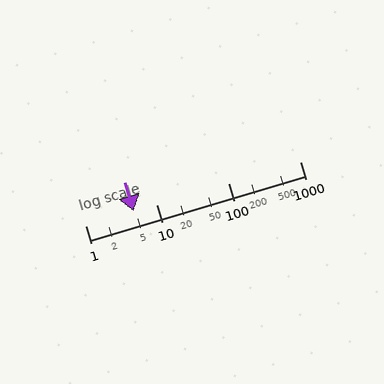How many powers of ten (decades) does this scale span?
The scale spans 3 decades, from 1 to 1000.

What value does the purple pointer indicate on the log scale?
The pointer indicates approximately 4.8.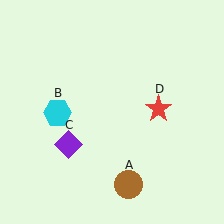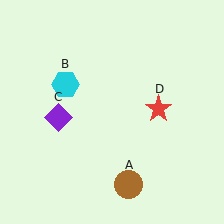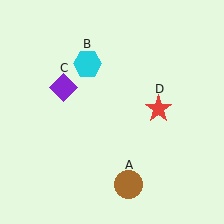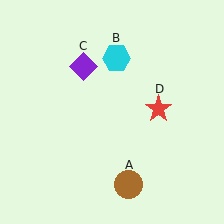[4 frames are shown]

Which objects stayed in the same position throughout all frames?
Brown circle (object A) and red star (object D) remained stationary.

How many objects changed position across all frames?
2 objects changed position: cyan hexagon (object B), purple diamond (object C).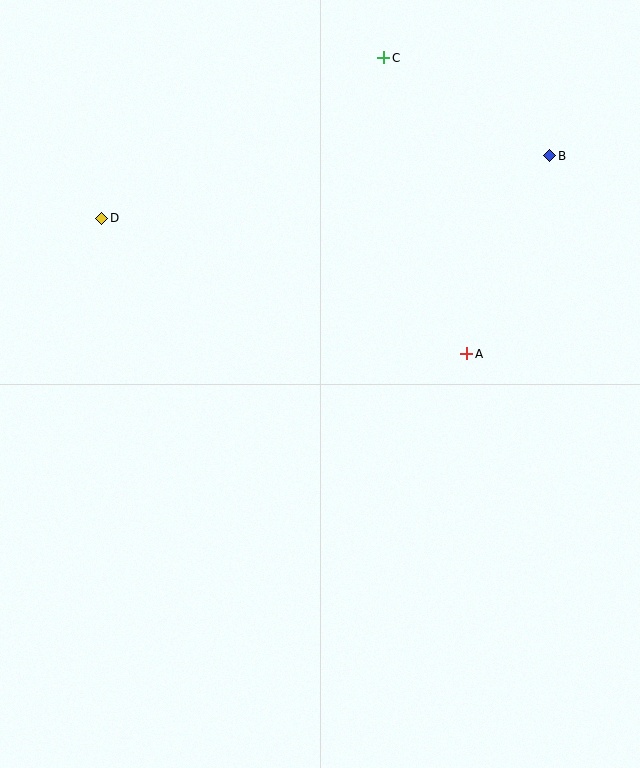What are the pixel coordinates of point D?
Point D is at (102, 218).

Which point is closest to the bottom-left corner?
Point D is closest to the bottom-left corner.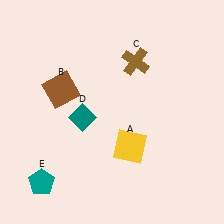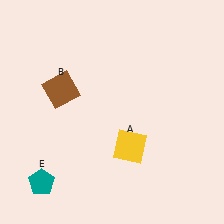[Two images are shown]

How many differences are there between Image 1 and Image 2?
There are 2 differences between the two images.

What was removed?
The teal diamond (D), the brown cross (C) were removed in Image 2.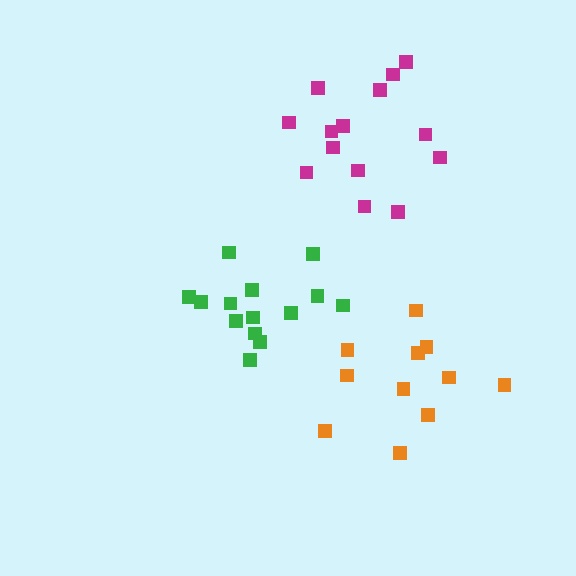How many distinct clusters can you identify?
There are 3 distinct clusters.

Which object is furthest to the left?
The green cluster is leftmost.